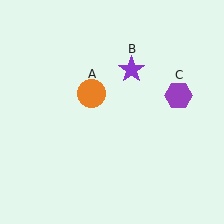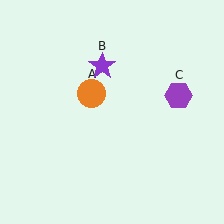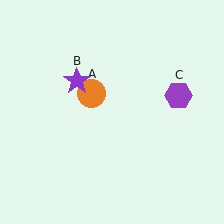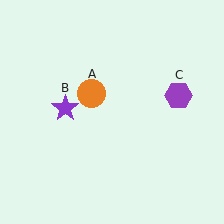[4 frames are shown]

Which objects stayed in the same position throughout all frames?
Orange circle (object A) and purple hexagon (object C) remained stationary.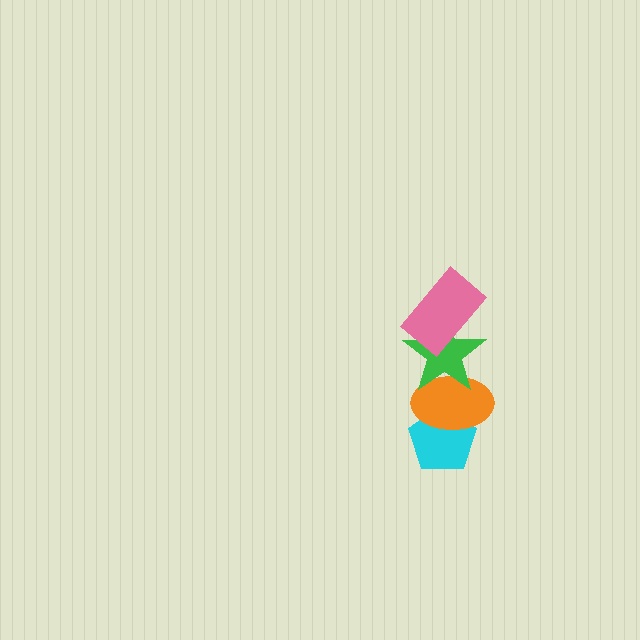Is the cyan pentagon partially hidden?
Yes, it is partially covered by another shape.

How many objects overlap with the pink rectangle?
1 object overlaps with the pink rectangle.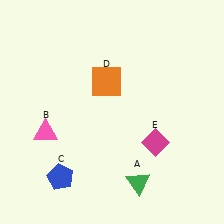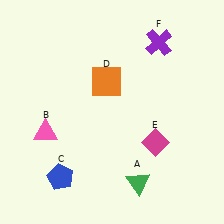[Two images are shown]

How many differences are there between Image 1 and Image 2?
There is 1 difference between the two images.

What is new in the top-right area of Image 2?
A purple cross (F) was added in the top-right area of Image 2.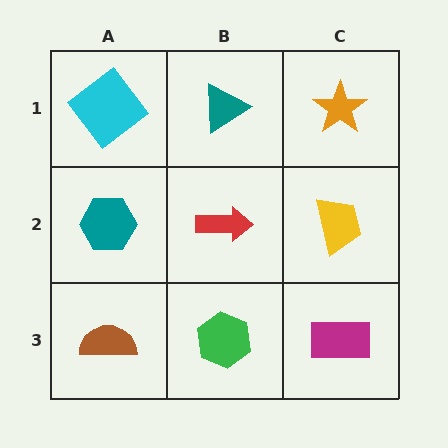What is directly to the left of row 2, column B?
A teal hexagon.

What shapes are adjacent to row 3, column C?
A yellow trapezoid (row 2, column C), a green hexagon (row 3, column B).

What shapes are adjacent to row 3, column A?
A teal hexagon (row 2, column A), a green hexagon (row 3, column B).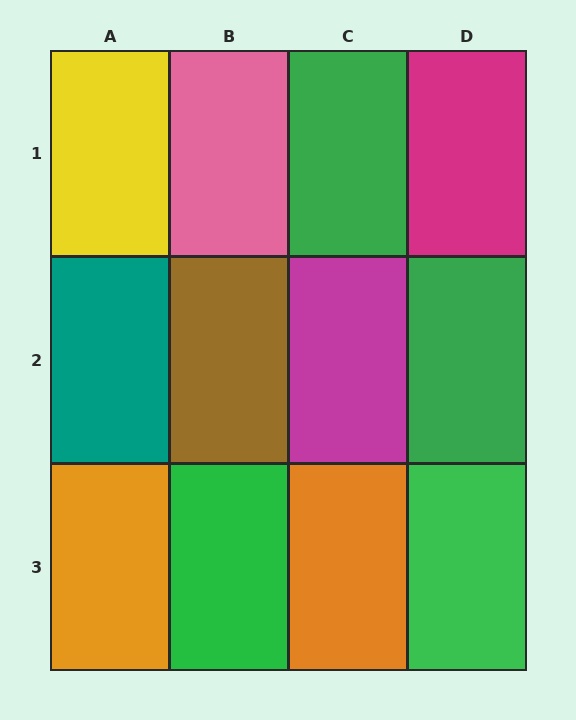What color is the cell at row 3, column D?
Green.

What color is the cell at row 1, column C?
Green.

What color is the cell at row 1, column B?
Pink.